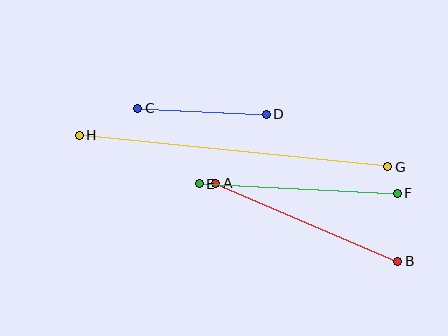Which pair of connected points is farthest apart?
Points G and H are farthest apart.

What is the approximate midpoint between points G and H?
The midpoint is at approximately (233, 151) pixels.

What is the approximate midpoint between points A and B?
The midpoint is at approximately (307, 222) pixels.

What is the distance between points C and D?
The distance is approximately 129 pixels.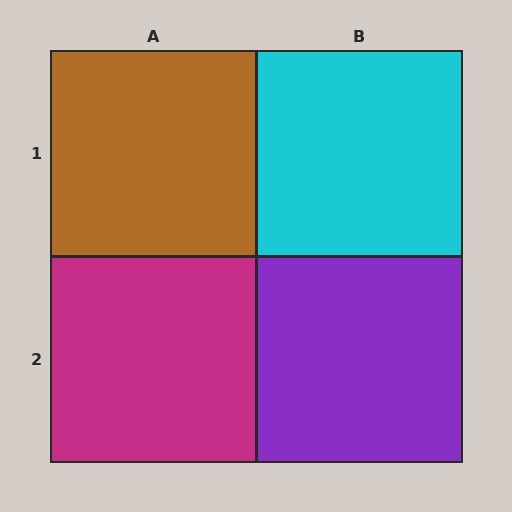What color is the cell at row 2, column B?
Purple.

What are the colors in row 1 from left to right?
Brown, cyan.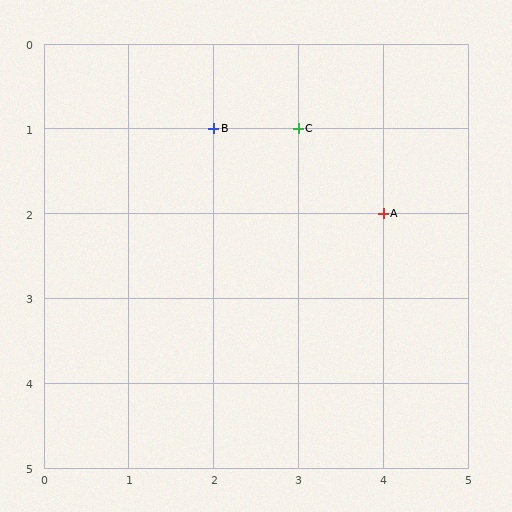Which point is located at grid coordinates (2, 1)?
Point B is at (2, 1).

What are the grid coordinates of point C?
Point C is at grid coordinates (3, 1).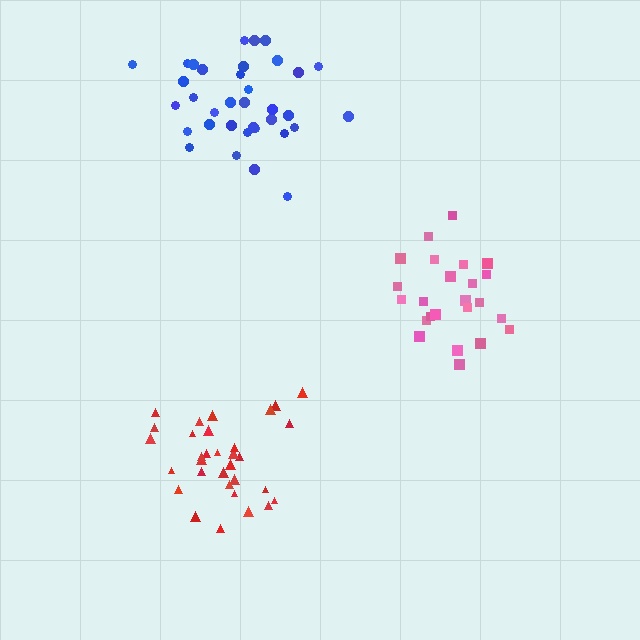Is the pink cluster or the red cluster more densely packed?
Pink.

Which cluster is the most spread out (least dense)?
Red.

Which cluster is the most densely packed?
Blue.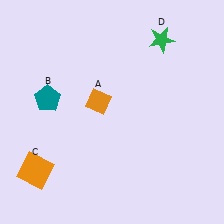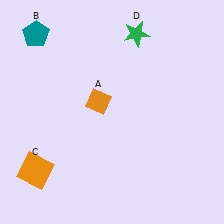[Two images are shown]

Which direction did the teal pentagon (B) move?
The teal pentagon (B) moved up.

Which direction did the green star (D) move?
The green star (D) moved left.